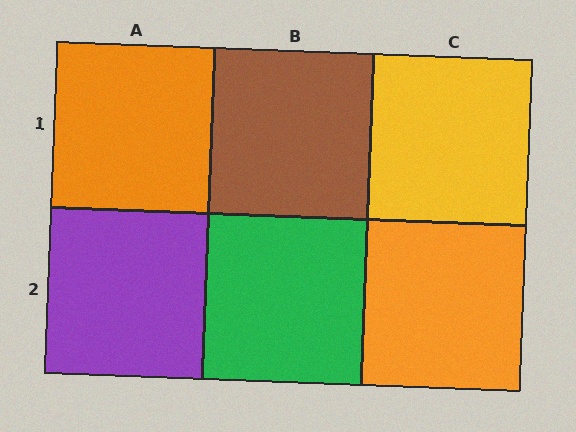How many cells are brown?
1 cell is brown.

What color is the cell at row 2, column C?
Orange.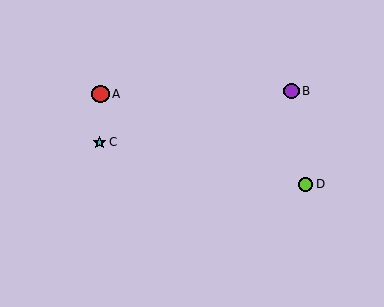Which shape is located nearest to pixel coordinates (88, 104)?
The red circle (labeled A) at (101, 94) is nearest to that location.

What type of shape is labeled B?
Shape B is a purple circle.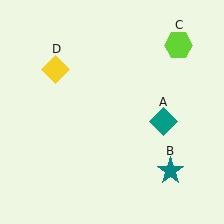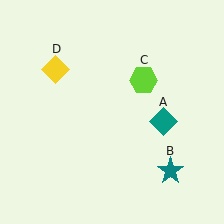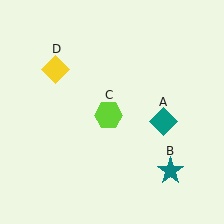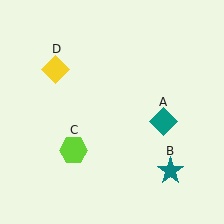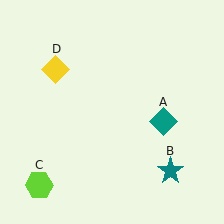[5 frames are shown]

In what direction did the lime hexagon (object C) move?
The lime hexagon (object C) moved down and to the left.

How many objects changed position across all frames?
1 object changed position: lime hexagon (object C).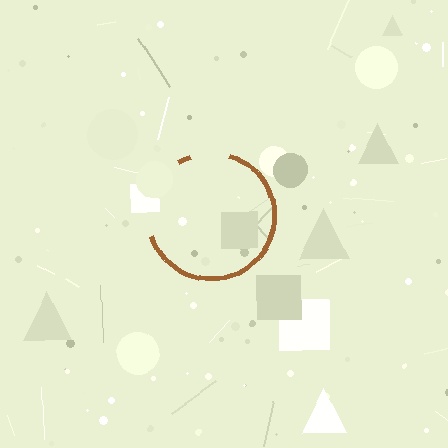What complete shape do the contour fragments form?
The contour fragments form a circle.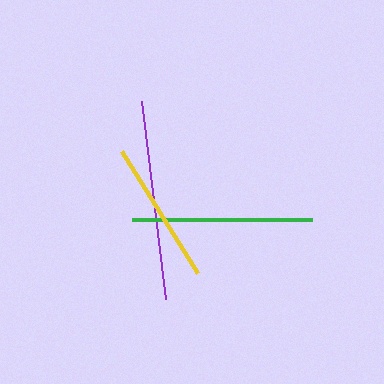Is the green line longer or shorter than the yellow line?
The green line is longer than the yellow line.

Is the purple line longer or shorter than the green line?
The purple line is longer than the green line.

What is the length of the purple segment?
The purple segment is approximately 199 pixels long.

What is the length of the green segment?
The green segment is approximately 179 pixels long.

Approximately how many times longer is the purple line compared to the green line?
The purple line is approximately 1.1 times the length of the green line.